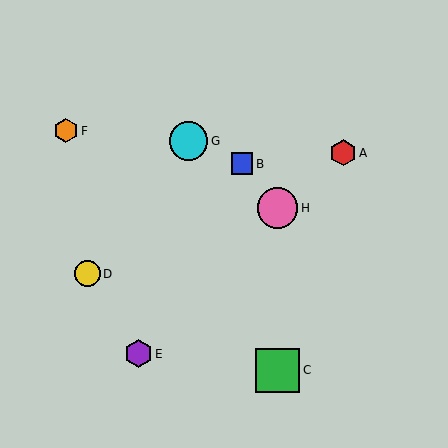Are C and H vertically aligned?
Yes, both are at x≈278.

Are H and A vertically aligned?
No, H is at x≈278 and A is at x≈343.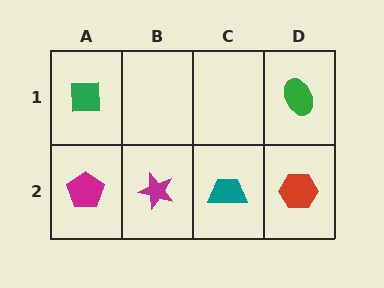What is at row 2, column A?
A magenta pentagon.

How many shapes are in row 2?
4 shapes.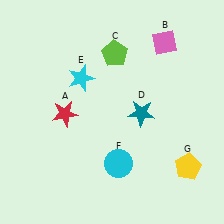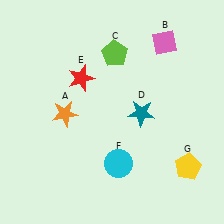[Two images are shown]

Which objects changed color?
A changed from red to orange. E changed from cyan to red.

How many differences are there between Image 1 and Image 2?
There are 2 differences between the two images.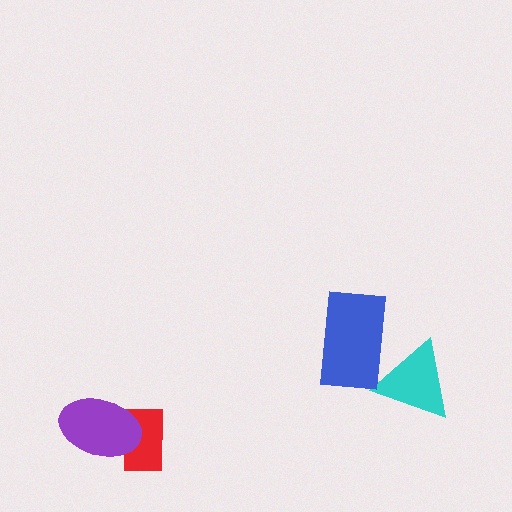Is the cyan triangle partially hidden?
Yes, it is partially covered by another shape.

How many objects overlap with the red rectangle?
1 object overlaps with the red rectangle.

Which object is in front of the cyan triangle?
The blue rectangle is in front of the cyan triangle.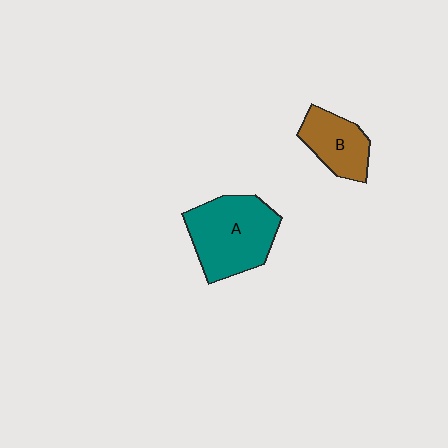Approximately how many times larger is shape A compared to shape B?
Approximately 1.8 times.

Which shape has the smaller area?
Shape B (brown).